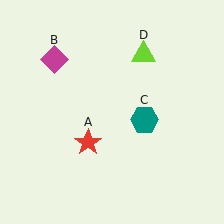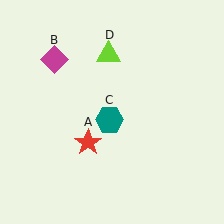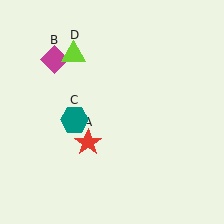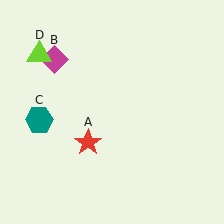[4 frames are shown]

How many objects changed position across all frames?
2 objects changed position: teal hexagon (object C), lime triangle (object D).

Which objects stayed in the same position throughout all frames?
Red star (object A) and magenta diamond (object B) remained stationary.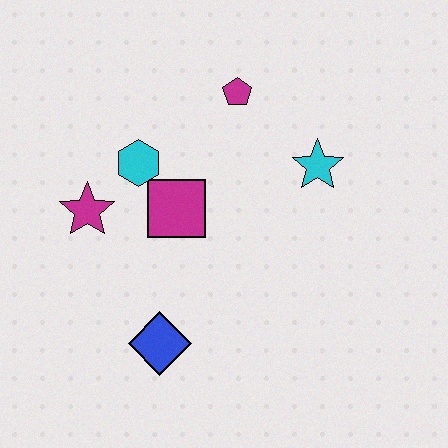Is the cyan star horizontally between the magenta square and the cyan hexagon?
No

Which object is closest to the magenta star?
The cyan hexagon is closest to the magenta star.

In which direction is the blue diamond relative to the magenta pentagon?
The blue diamond is below the magenta pentagon.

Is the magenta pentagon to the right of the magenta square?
Yes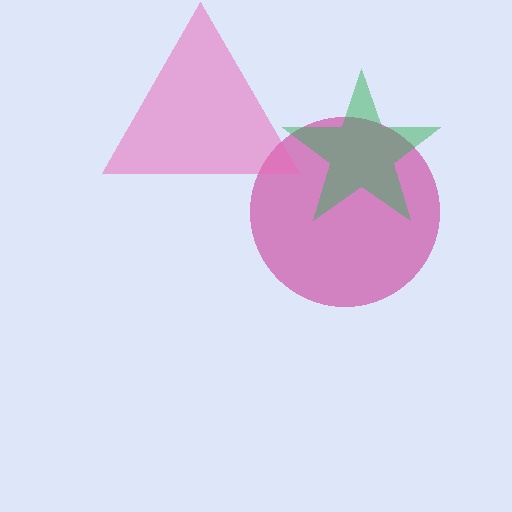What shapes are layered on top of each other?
The layered shapes are: a magenta circle, a pink triangle, a green star.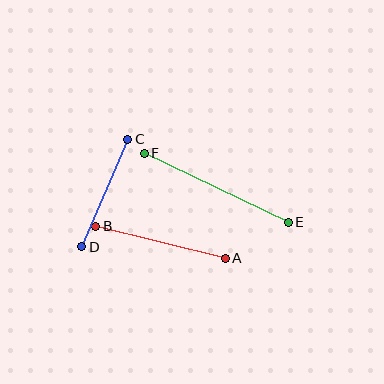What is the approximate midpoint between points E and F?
The midpoint is at approximately (216, 188) pixels.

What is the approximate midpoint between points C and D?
The midpoint is at approximately (105, 193) pixels.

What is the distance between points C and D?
The distance is approximately 117 pixels.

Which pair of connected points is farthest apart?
Points E and F are farthest apart.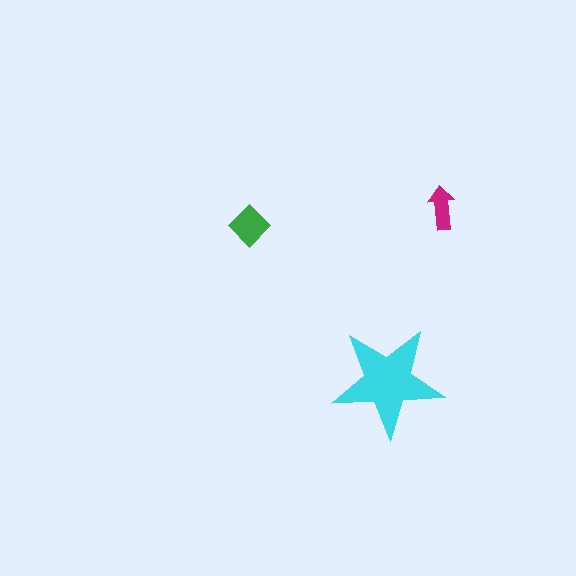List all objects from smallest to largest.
The magenta arrow, the green diamond, the cyan star.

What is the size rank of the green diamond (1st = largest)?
2nd.